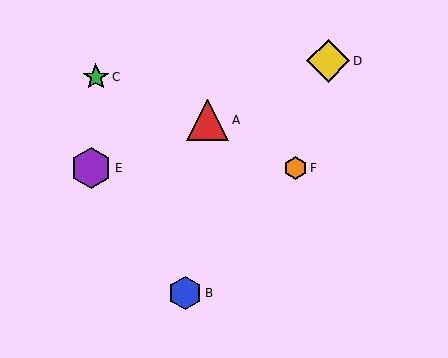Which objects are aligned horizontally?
Objects E, F are aligned horizontally.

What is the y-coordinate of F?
Object F is at y≈168.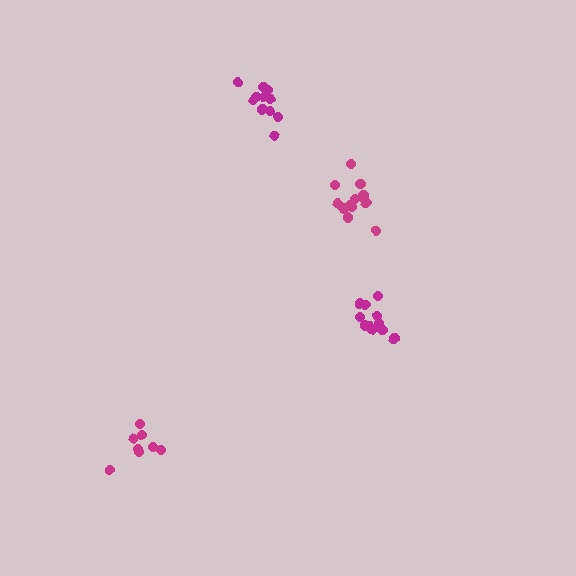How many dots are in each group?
Group 1: 12 dots, Group 2: 14 dots, Group 3: 11 dots, Group 4: 8 dots (45 total).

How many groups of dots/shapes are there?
There are 4 groups.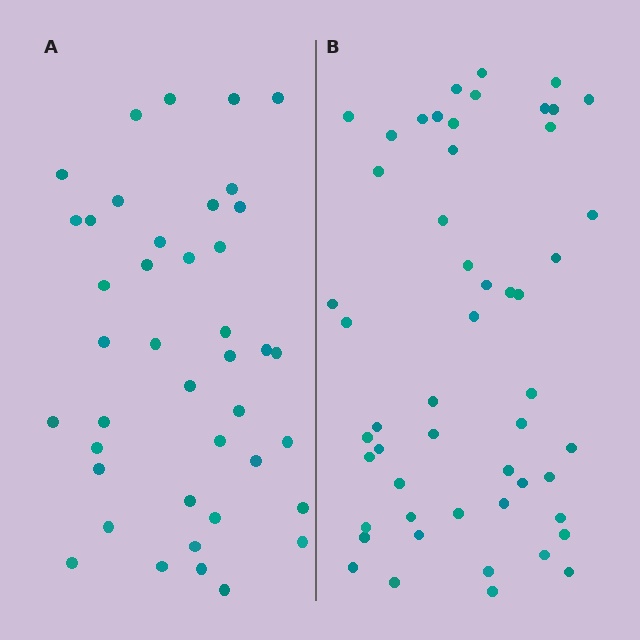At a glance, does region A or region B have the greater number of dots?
Region B (the right region) has more dots.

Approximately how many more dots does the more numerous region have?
Region B has roughly 12 or so more dots than region A.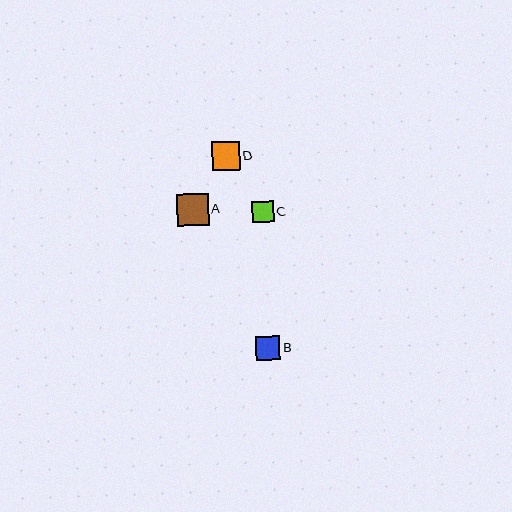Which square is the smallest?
Square C is the smallest with a size of approximately 21 pixels.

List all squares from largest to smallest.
From largest to smallest: A, D, B, C.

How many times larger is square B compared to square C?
Square B is approximately 1.1 times the size of square C.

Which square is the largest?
Square A is the largest with a size of approximately 32 pixels.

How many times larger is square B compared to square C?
Square B is approximately 1.1 times the size of square C.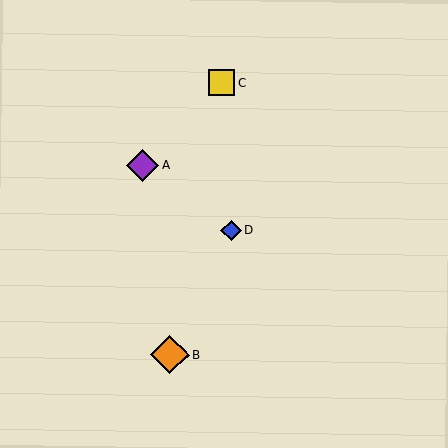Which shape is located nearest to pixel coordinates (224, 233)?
The blue diamond (labeled D) at (231, 231) is nearest to that location.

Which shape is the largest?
The orange diamond (labeled B) is the largest.